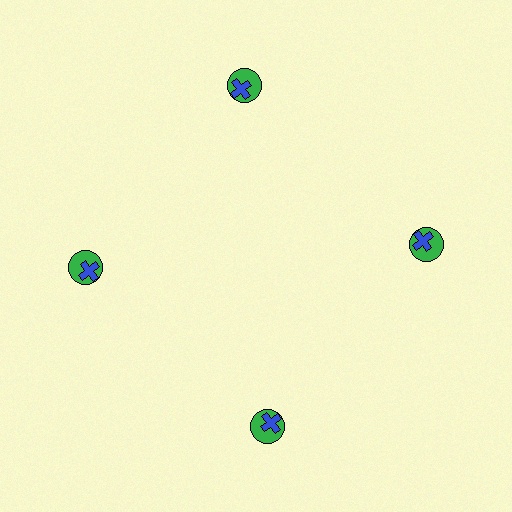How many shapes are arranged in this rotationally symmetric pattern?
There are 8 shapes, arranged in 4 groups of 2.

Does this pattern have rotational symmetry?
Yes, this pattern has 4-fold rotational symmetry. It looks the same after rotating 90 degrees around the center.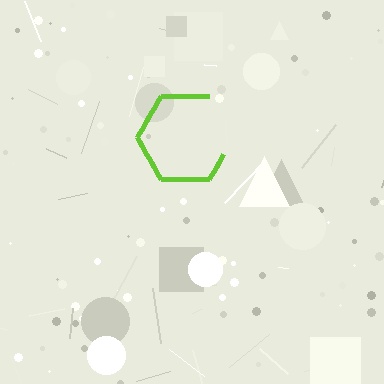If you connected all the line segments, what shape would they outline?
They would outline a hexagon.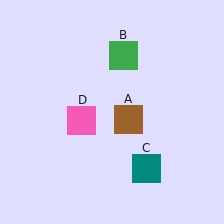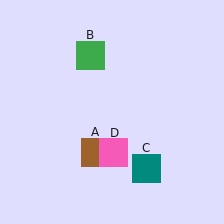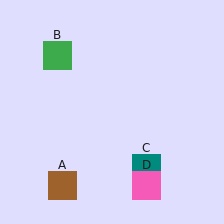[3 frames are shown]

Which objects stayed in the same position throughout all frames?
Teal square (object C) remained stationary.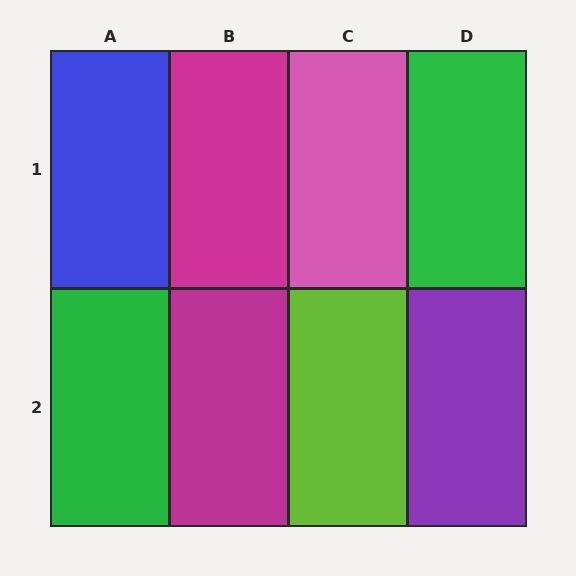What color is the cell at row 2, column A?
Green.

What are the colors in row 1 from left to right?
Blue, magenta, pink, green.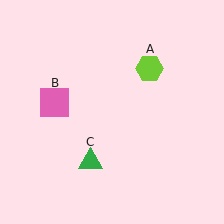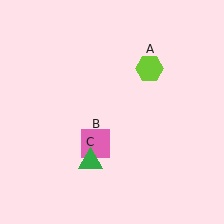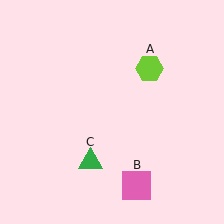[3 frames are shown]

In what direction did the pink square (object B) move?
The pink square (object B) moved down and to the right.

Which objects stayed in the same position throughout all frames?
Lime hexagon (object A) and green triangle (object C) remained stationary.